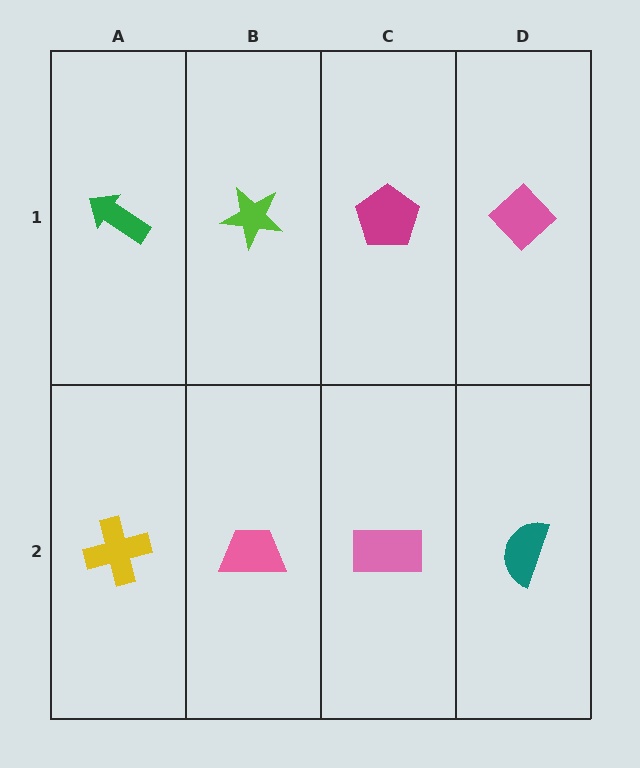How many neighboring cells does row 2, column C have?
3.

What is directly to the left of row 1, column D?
A magenta pentagon.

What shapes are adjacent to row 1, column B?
A pink trapezoid (row 2, column B), a green arrow (row 1, column A), a magenta pentagon (row 1, column C).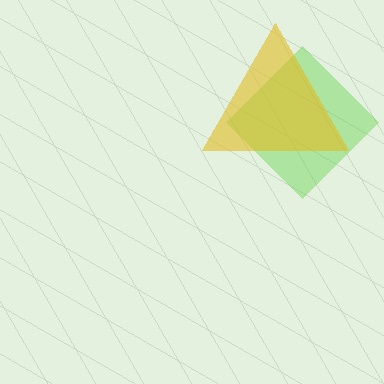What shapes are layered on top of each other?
The layered shapes are: a lime diamond, a yellow triangle.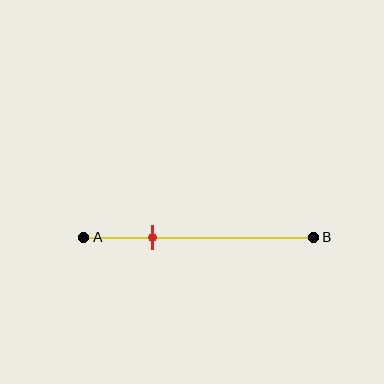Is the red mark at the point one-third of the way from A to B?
No, the mark is at about 30% from A, not at the 33% one-third point.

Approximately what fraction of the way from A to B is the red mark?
The red mark is approximately 30% of the way from A to B.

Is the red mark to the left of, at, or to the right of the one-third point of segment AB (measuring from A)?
The red mark is to the left of the one-third point of segment AB.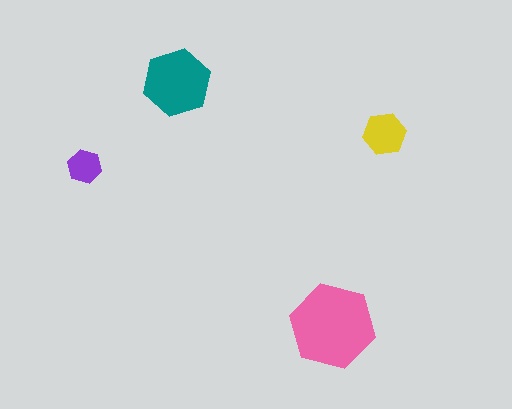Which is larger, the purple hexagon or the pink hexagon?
The pink one.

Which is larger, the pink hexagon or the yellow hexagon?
The pink one.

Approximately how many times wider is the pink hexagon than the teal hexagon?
About 1.5 times wider.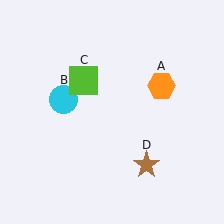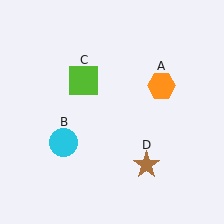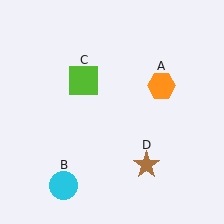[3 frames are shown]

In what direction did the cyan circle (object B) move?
The cyan circle (object B) moved down.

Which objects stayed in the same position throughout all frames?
Orange hexagon (object A) and lime square (object C) and brown star (object D) remained stationary.